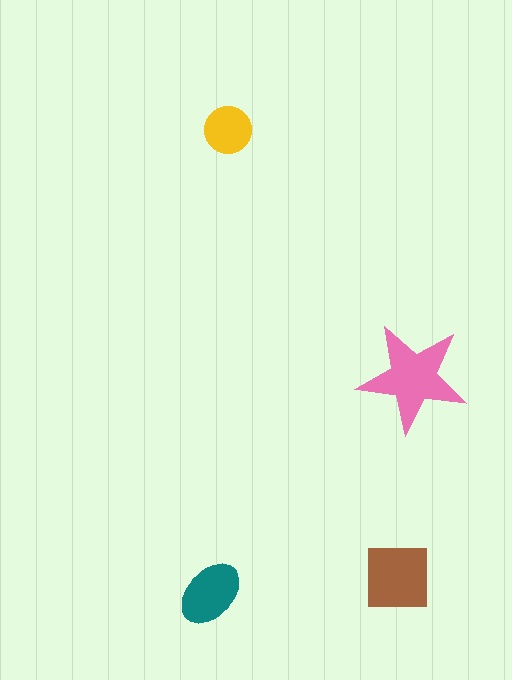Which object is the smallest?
The yellow circle.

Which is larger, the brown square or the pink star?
The pink star.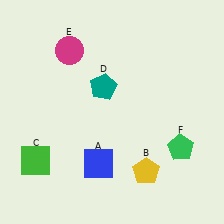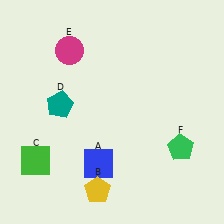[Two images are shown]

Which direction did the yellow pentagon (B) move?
The yellow pentagon (B) moved left.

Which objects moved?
The objects that moved are: the yellow pentagon (B), the teal pentagon (D).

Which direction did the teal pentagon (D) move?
The teal pentagon (D) moved left.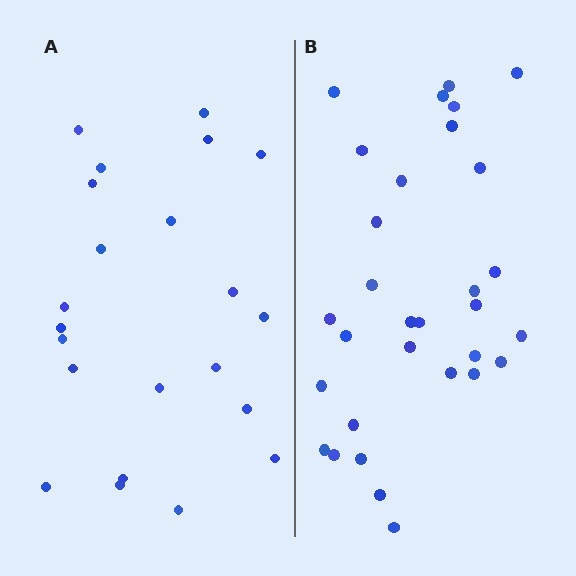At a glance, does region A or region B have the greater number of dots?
Region B (the right region) has more dots.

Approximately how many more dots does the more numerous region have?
Region B has roughly 8 or so more dots than region A.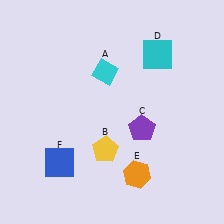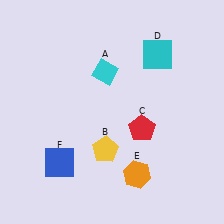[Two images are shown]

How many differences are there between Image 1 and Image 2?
There is 1 difference between the two images.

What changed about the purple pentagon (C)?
In Image 1, C is purple. In Image 2, it changed to red.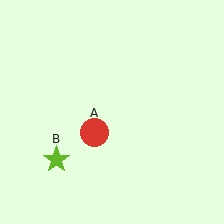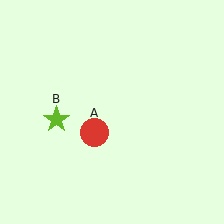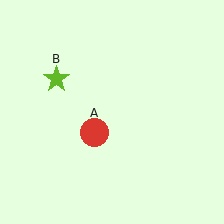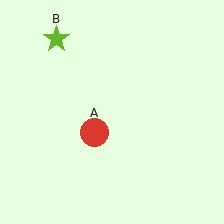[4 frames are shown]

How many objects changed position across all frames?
1 object changed position: lime star (object B).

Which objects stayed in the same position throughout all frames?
Red circle (object A) remained stationary.